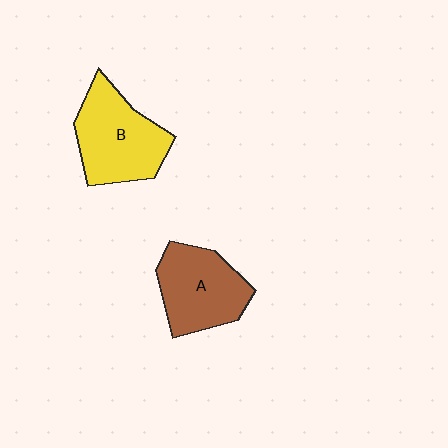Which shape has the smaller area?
Shape A (brown).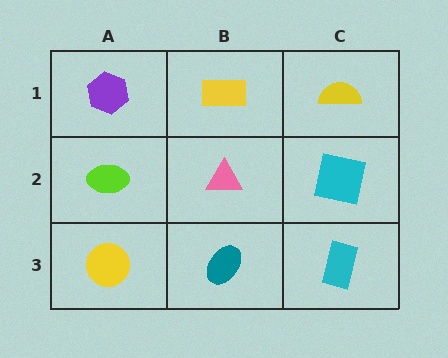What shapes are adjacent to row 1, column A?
A lime ellipse (row 2, column A), a yellow rectangle (row 1, column B).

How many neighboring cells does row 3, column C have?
2.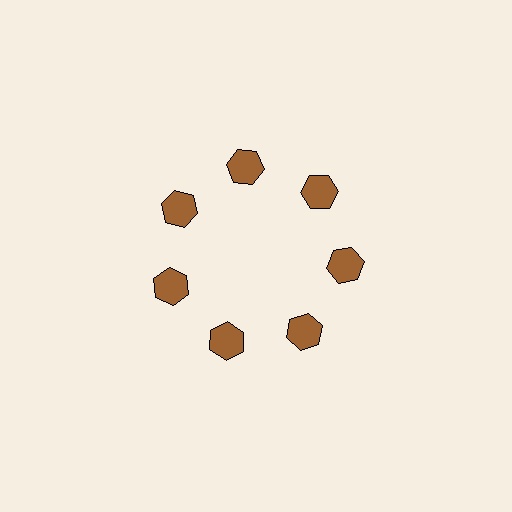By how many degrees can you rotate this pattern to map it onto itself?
The pattern maps onto itself every 51 degrees of rotation.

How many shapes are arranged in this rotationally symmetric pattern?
There are 7 shapes, arranged in 7 groups of 1.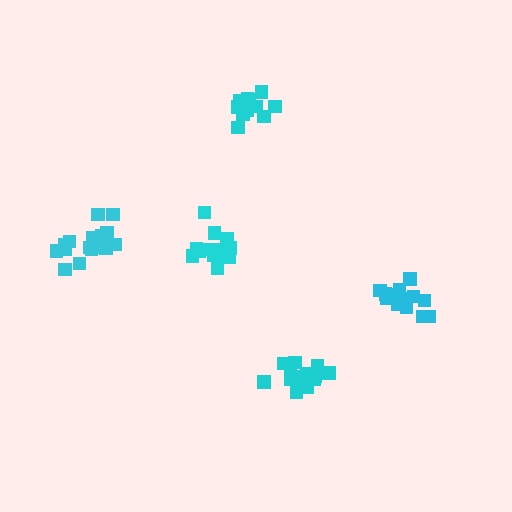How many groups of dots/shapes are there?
There are 5 groups.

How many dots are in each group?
Group 1: 14 dots, Group 2: 17 dots, Group 3: 15 dots, Group 4: 15 dots, Group 5: 17 dots (78 total).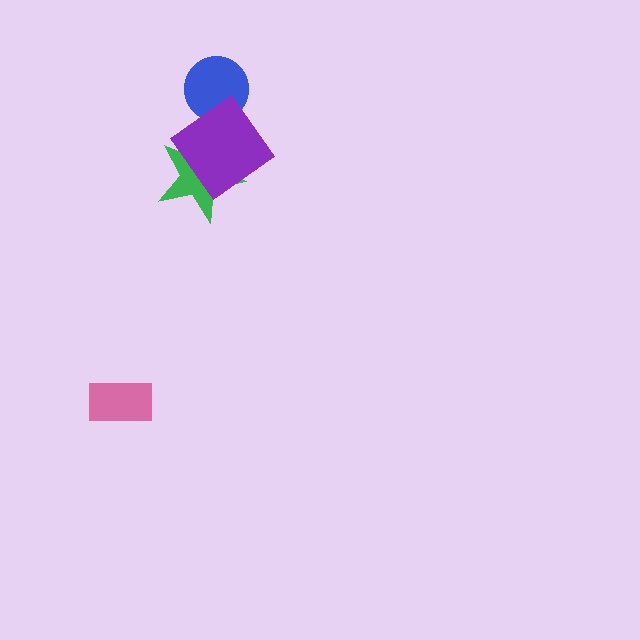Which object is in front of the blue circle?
The purple diamond is in front of the blue circle.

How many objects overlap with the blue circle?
1 object overlaps with the blue circle.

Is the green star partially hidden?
Yes, it is partially covered by another shape.